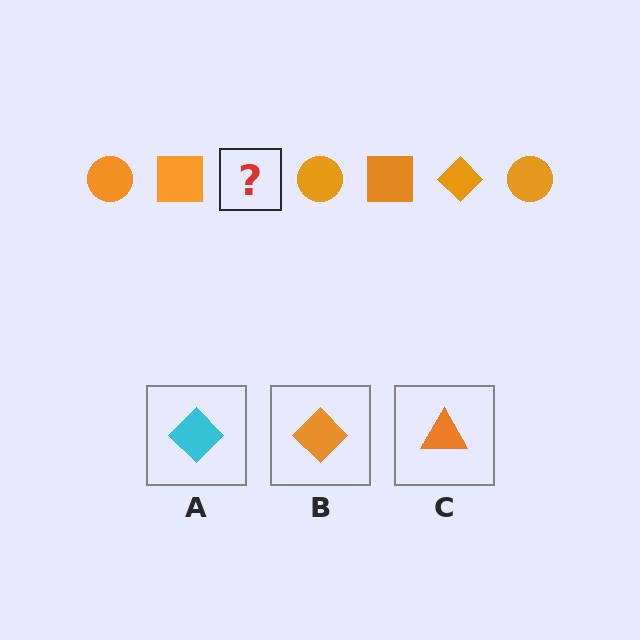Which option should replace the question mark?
Option B.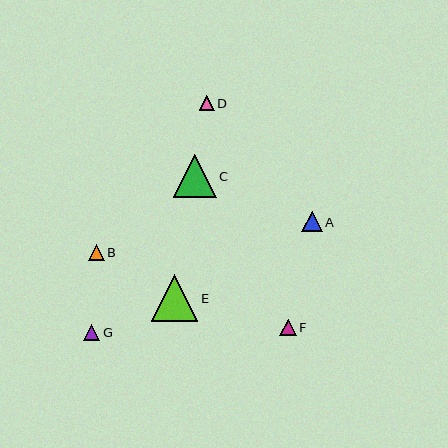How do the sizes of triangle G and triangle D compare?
Triangle G and triangle D are approximately the same size.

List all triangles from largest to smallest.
From largest to smallest: E, C, A, G, B, F, D.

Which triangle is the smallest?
Triangle D is the smallest with a size of approximately 15 pixels.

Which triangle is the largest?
Triangle E is the largest with a size of approximately 47 pixels.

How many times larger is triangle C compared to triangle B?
Triangle C is approximately 2.6 times the size of triangle B.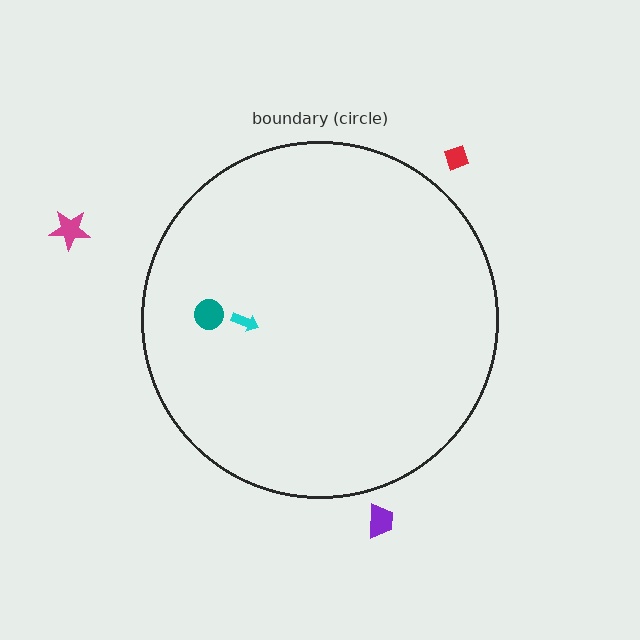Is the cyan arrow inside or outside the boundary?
Inside.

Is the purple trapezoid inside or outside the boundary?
Outside.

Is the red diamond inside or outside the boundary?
Outside.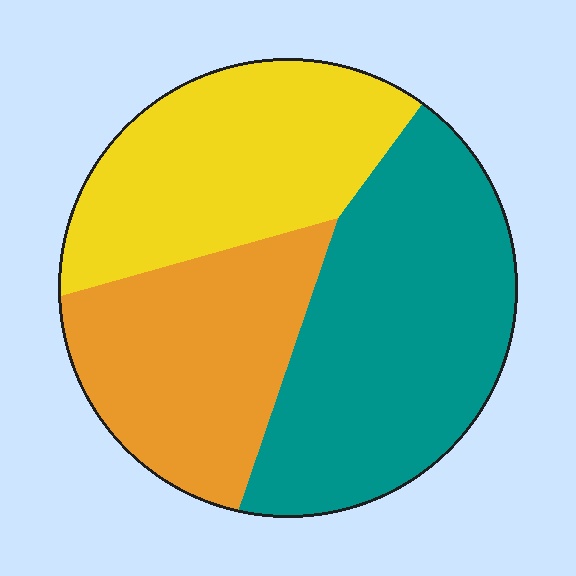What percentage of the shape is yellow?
Yellow takes up about one third (1/3) of the shape.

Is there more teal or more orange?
Teal.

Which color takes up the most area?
Teal, at roughly 40%.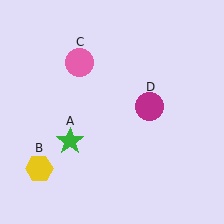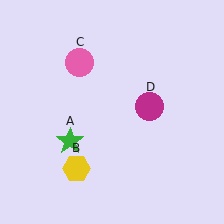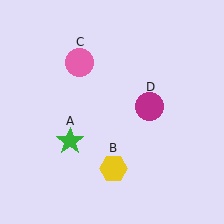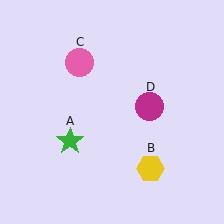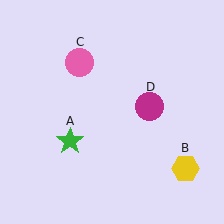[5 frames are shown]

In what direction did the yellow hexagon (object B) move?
The yellow hexagon (object B) moved right.